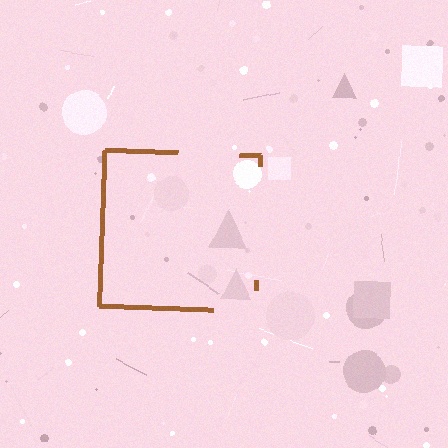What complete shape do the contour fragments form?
The contour fragments form a square.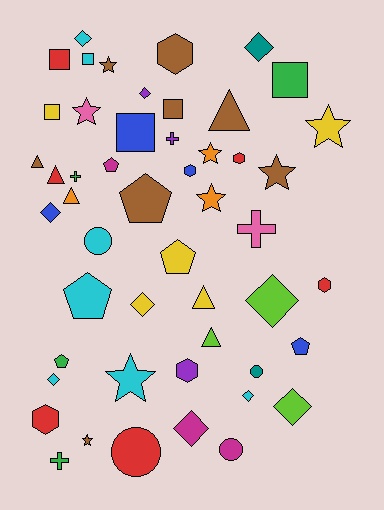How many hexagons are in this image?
There are 6 hexagons.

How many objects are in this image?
There are 50 objects.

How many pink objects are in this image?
There are 2 pink objects.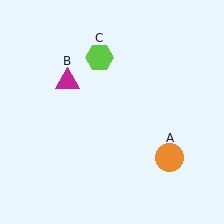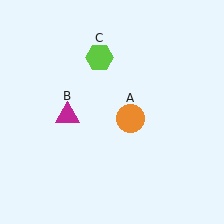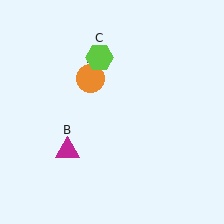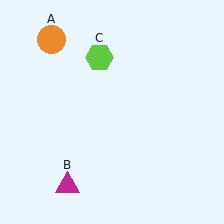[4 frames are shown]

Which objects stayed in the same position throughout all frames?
Lime hexagon (object C) remained stationary.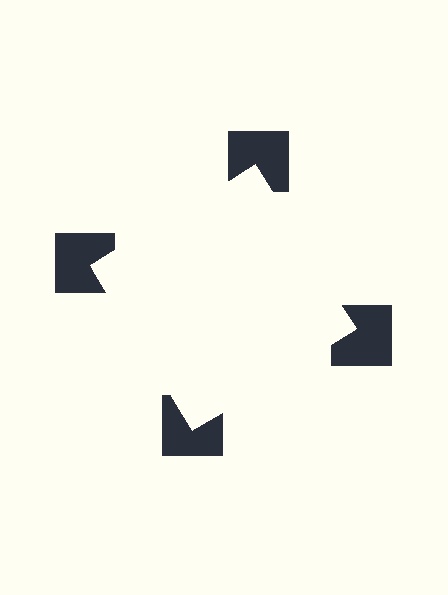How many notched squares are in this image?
There are 4 — one at each vertex of the illusory square.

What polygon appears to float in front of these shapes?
An illusory square — its edges are inferred from the aligned wedge cuts in the notched squares, not physically drawn.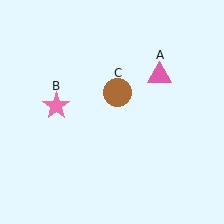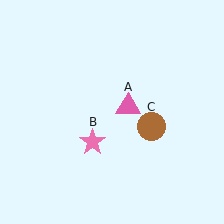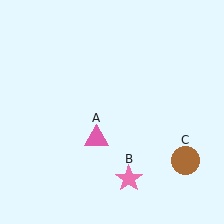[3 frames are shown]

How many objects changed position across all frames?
3 objects changed position: pink triangle (object A), pink star (object B), brown circle (object C).